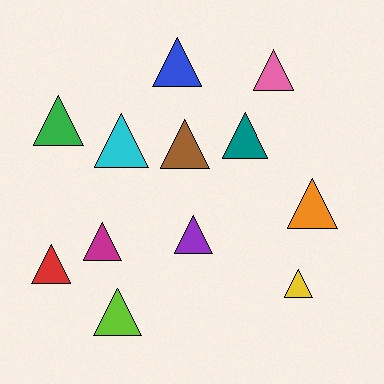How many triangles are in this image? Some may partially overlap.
There are 12 triangles.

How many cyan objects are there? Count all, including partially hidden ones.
There is 1 cyan object.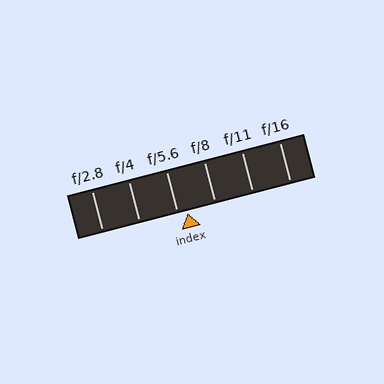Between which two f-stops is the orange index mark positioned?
The index mark is between f/5.6 and f/8.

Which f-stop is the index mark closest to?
The index mark is closest to f/5.6.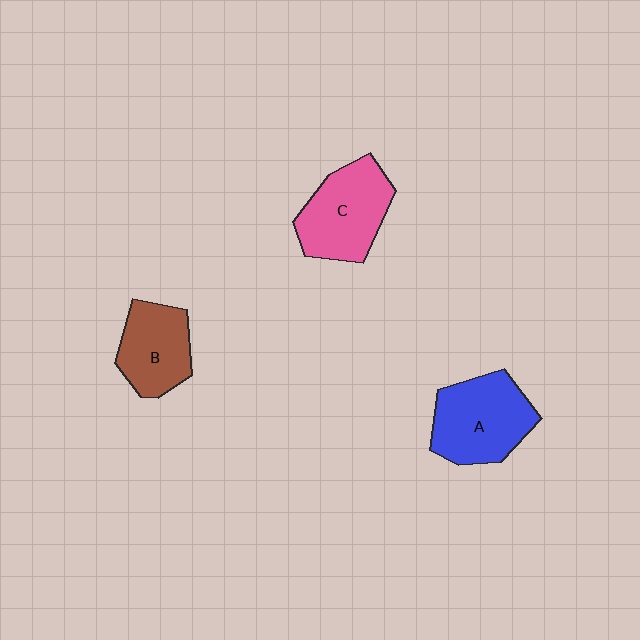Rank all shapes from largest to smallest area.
From largest to smallest: A (blue), C (pink), B (brown).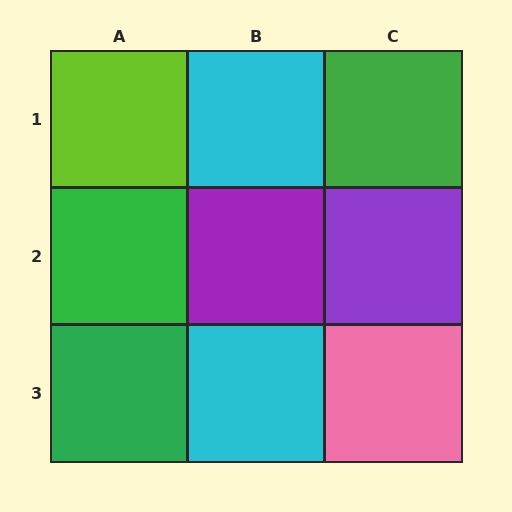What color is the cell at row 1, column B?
Cyan.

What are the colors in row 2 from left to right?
Green, purple, purple.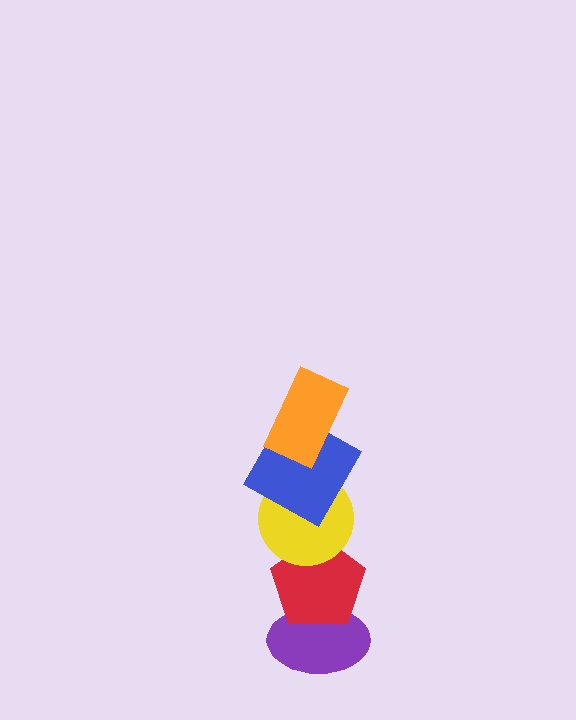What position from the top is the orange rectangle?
The orange rectangle is 1st from the top.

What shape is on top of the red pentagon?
The yellow circle is on top of the red pentagon.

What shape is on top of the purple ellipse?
The red pentagon is on top of the purple ellipse.